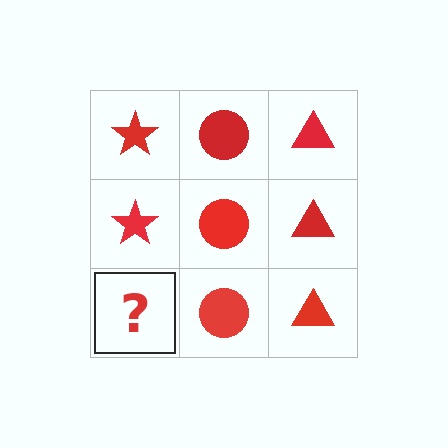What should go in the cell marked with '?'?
The missing cell should contain a red star.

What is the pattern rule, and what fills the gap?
The rule is that each column has a consistent shape. The gap should be filled with a red star.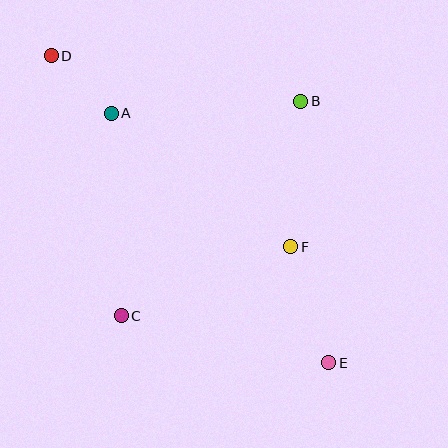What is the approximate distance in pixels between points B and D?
The distance between B and D is approximately 254 pixels.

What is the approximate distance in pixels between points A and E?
The distance between A and E is approximately 331 pixels.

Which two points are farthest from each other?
Points D and E are farthest from each other.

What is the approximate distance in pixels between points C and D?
The distance between C and D is approximately 269 pixels.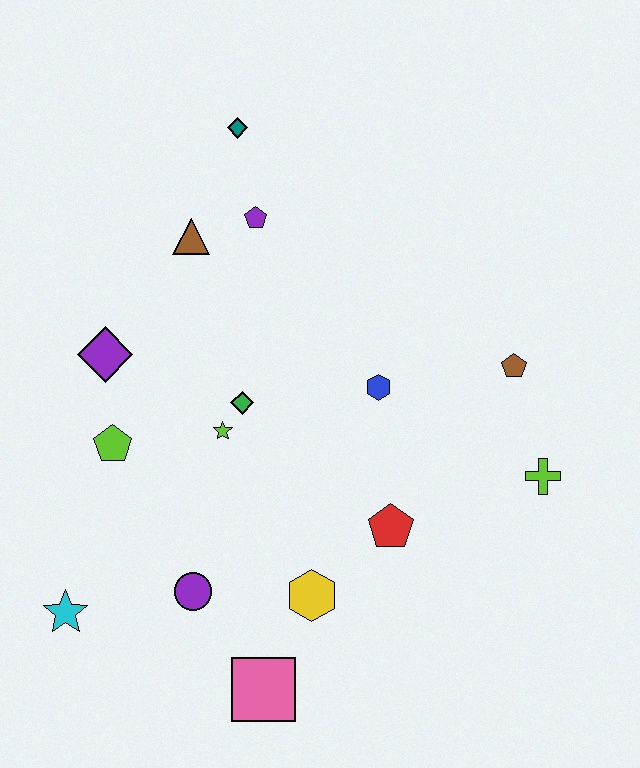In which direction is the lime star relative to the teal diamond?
The lime star is below the teal diamond.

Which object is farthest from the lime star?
The lime cross is farthest from the lime star.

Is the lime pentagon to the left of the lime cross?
Yes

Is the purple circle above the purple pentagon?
No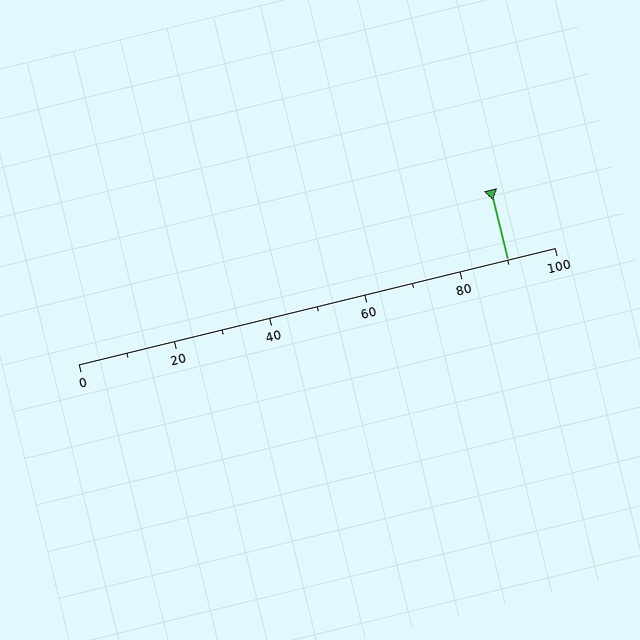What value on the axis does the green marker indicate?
The marker indicates approximately 90.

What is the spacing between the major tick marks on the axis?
The major ticks are spaced 20 apart.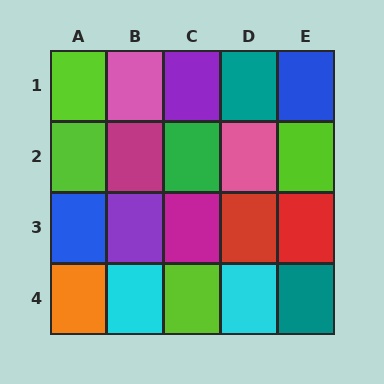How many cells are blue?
2 cells are blue.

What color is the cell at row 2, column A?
Lime.